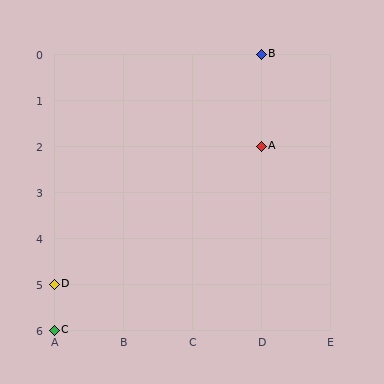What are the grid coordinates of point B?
Point B is at grid coordinates (D, 0).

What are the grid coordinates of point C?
Point C is at grid coordinates (A, 6).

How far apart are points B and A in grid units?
Points B and A are 2 rows apart.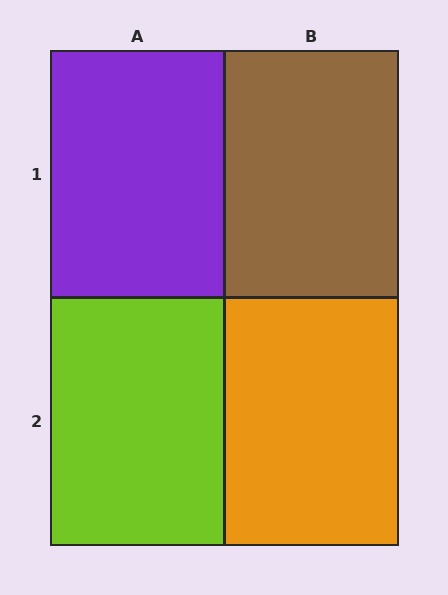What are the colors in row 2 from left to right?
Lime, orange.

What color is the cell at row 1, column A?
Purple.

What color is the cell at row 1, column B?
Brown.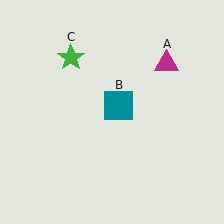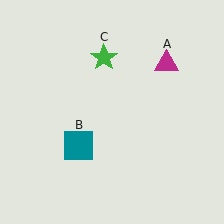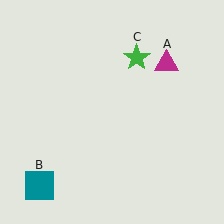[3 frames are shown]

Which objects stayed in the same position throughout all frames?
Magenta triangle (object A) remained stationary.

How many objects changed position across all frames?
2 objects changed position: teal square (object B), green star (object C).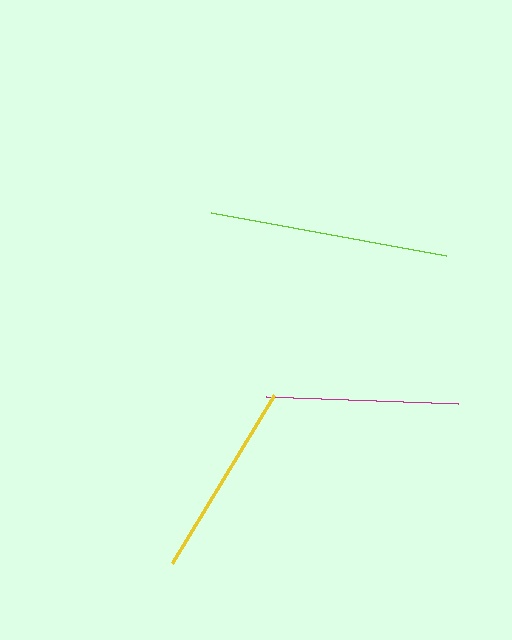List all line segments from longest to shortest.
From longest to shortest: lime, yellow, magenta.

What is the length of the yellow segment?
The yellow segment is approximately 197 pixels long.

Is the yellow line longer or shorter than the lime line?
The lime line is longer than the yellow line.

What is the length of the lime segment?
The lime segment is approximately 239 pixels long.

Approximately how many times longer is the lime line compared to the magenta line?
The lime line is approximately 1.2 times the length of the magenta line.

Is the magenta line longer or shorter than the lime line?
The lime line is longer than the magenta line.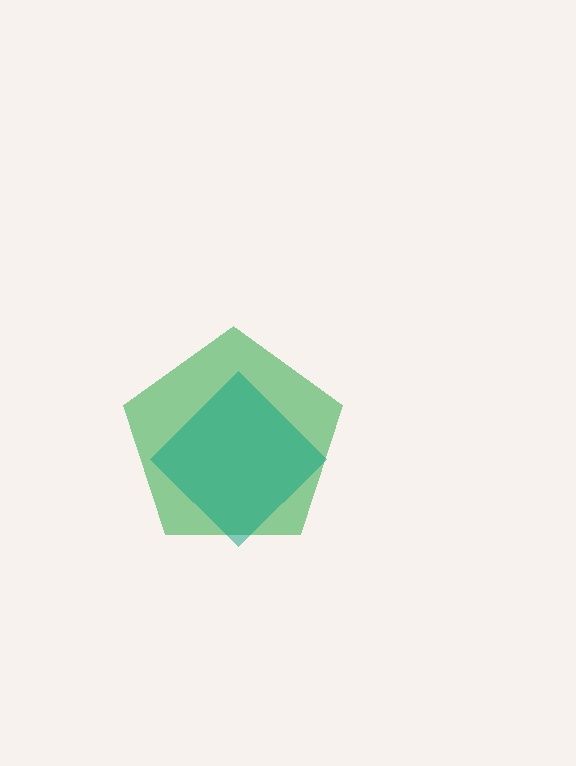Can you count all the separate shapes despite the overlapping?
Yes, there are 2 separate shapes.